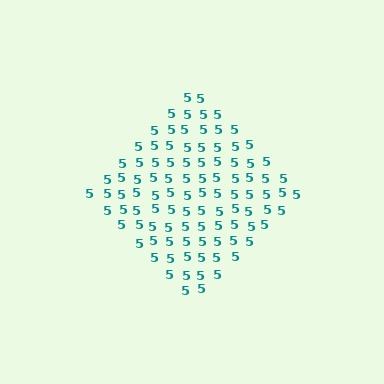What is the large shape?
The large shape is a diamond.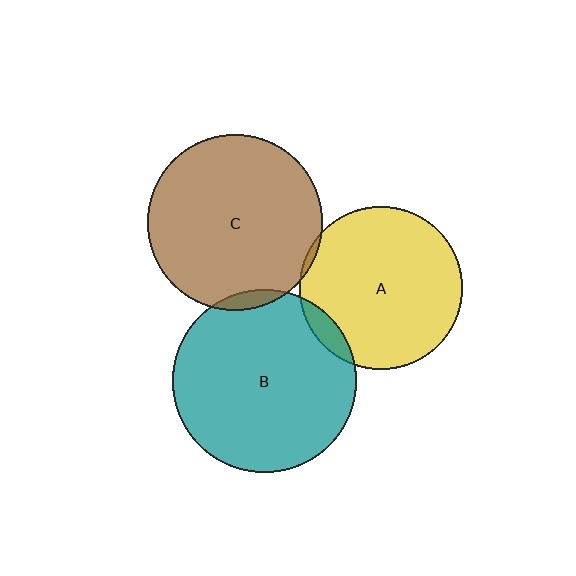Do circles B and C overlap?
Yes.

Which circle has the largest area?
Circle B (teal).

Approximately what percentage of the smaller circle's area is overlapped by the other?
Approximately 5%.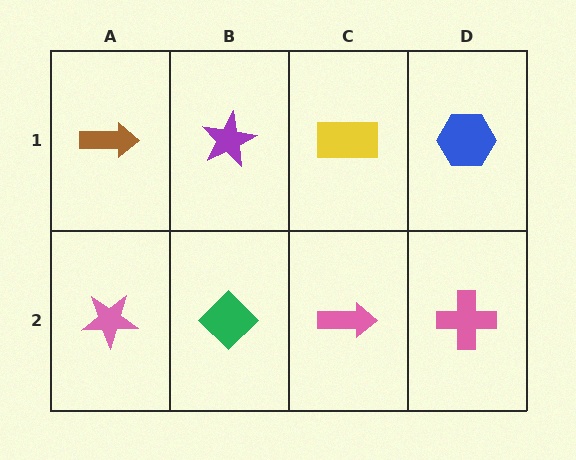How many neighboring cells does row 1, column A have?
2.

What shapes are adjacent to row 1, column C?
A pink arrow (row 2, column C), a purple star (row 1, column B), a blue hexagon (row 1, column D).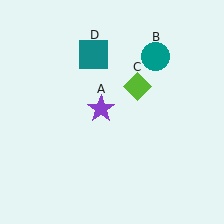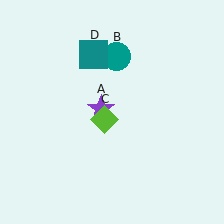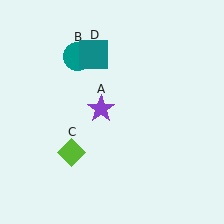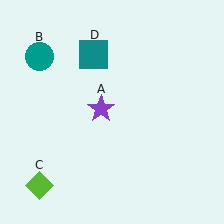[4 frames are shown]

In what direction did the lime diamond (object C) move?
The lime diamond (object C) moved down and to the left.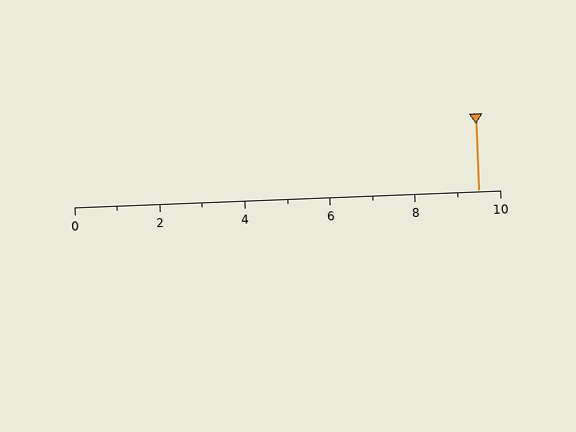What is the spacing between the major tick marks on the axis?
The major ticks are spaced 2 apart.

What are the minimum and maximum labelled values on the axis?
The axis runs from 0 to 10.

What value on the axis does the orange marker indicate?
The marker indicates approximately 9.5.